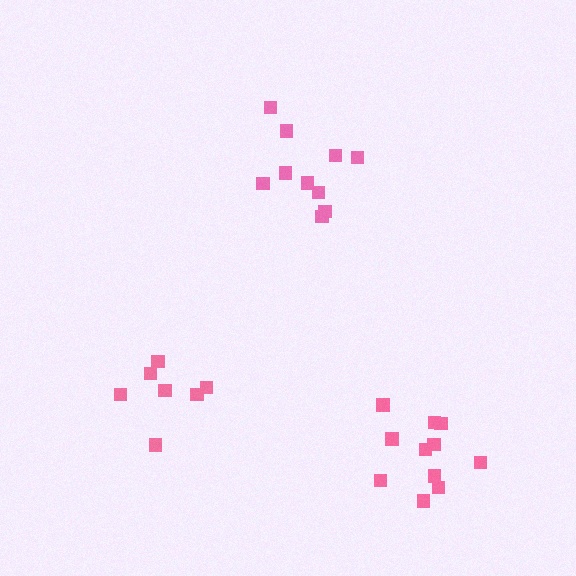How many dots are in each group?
Group 1: 10 dots, Group 2: 11 dots, Group 3: 7 dots (28 total).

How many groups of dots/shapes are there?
There are 3 groups.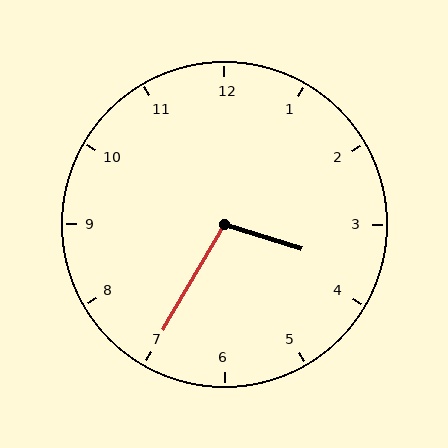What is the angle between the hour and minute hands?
Approximately 102 degrees.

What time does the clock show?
3:35.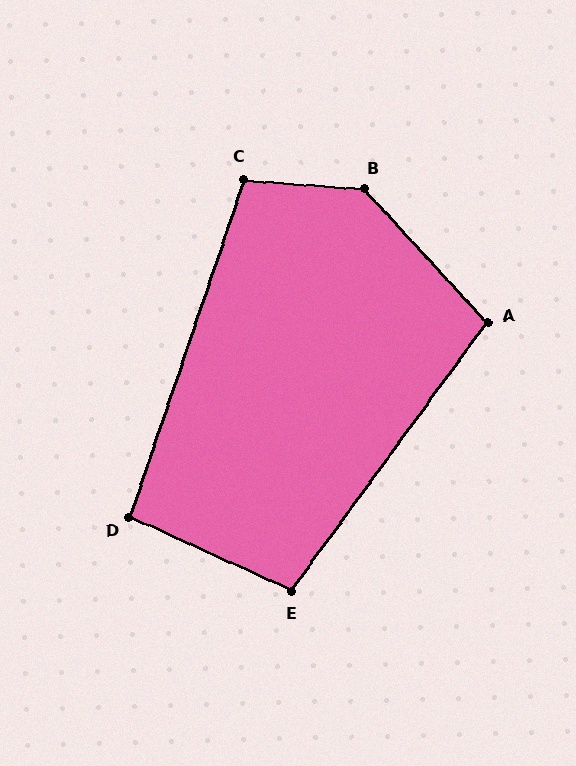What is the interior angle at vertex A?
Approximately 101 degrees (obtuse).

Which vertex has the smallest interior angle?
D, at approximately 96 degrees.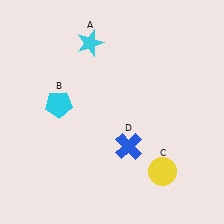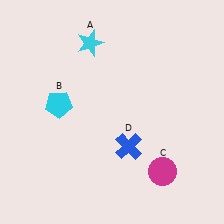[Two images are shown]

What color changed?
The circle (C) changed from yellow in Image 1 to magenta in Image 2.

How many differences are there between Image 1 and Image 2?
There is 1 difference between the two images.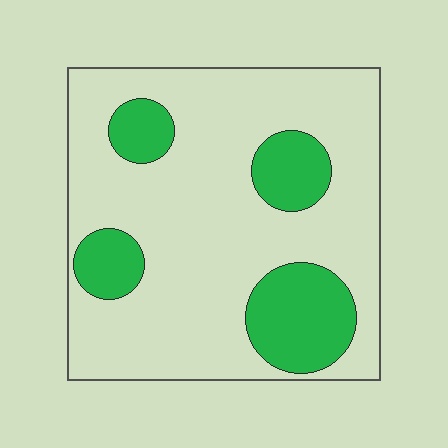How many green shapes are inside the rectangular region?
4.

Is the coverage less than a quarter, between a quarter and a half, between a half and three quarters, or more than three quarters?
Less than a quarter.